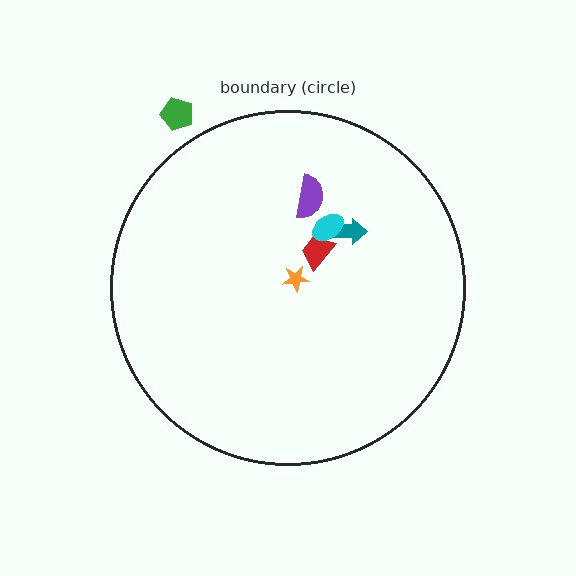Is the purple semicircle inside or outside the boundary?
Inside.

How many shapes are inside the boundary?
5 inside, 1 outside.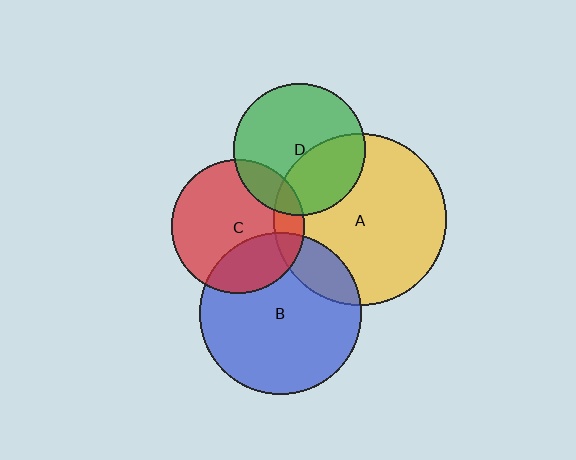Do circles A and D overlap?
Yes.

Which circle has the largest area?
Circle A (yellow).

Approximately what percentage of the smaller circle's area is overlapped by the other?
Approximately 35%.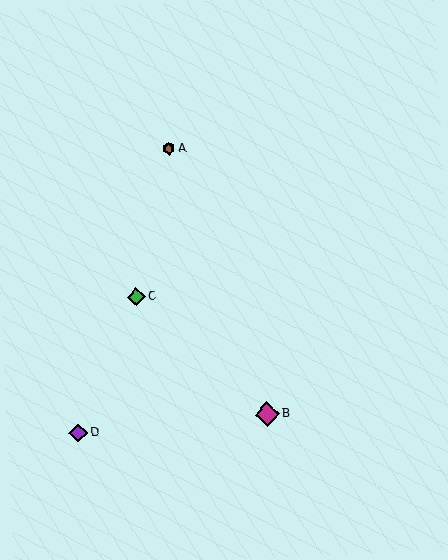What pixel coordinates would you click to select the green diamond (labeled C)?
Click at (136, 296) to select the green diamond C.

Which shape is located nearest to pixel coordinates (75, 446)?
The purple diamond (labeled D) at (78, 433) is nearest to that location.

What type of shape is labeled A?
Shape A is a brown hexagon.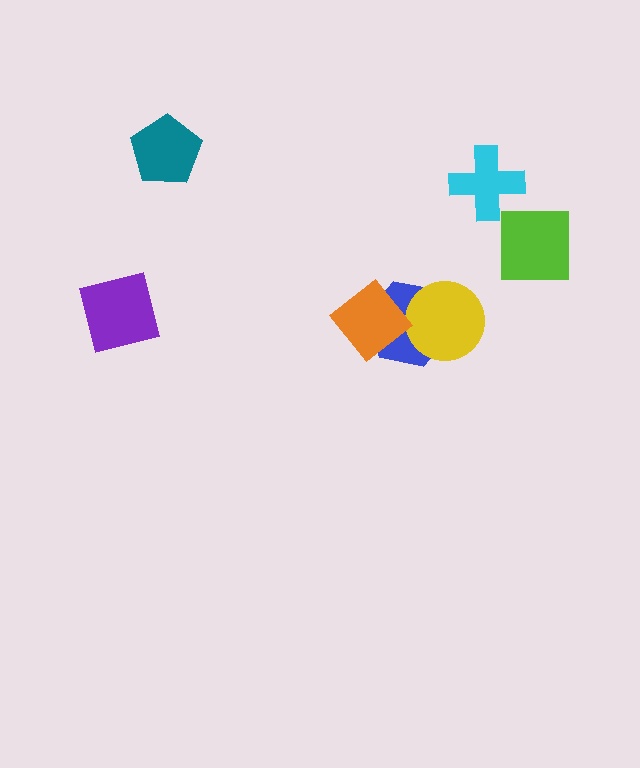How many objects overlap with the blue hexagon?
2 objects overlap with the blue hexagon.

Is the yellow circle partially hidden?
No, no other shape covers it.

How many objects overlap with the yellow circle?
1 object overlaps with the yellow circle.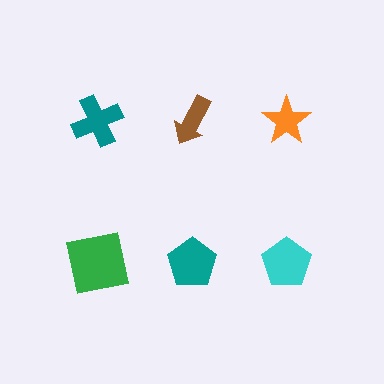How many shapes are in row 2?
3 shapes.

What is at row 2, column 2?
A teal pentagon.